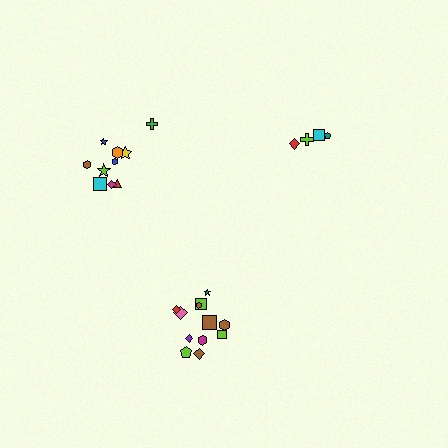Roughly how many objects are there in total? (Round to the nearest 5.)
Roughly 25 objects in total.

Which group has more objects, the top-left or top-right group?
The top-left group.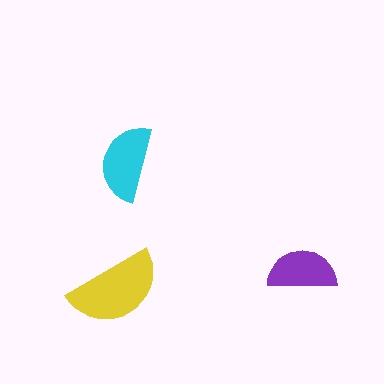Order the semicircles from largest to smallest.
the yellow one, the cyan one, the purple one.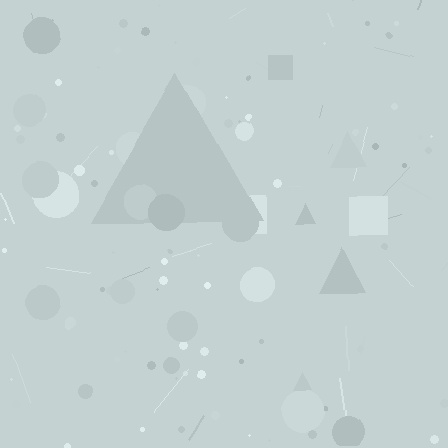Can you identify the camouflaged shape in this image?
The camouflaged shape is a triangle.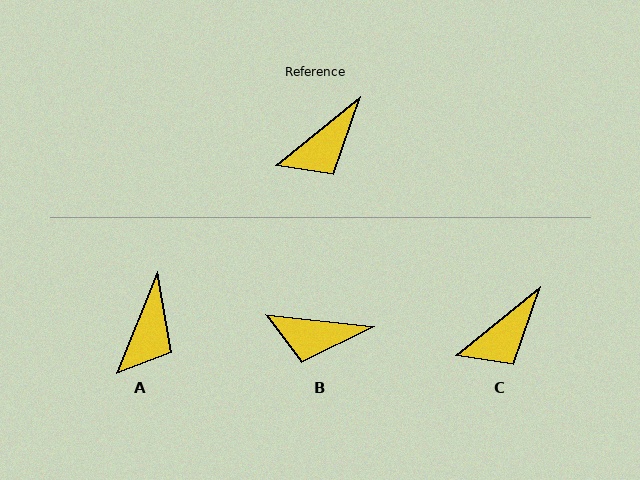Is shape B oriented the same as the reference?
No, it is off by about 45 degrees.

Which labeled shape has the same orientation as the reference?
C.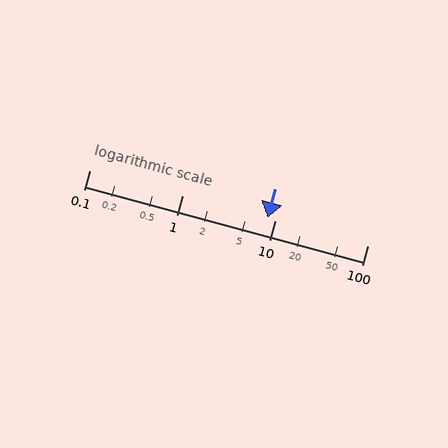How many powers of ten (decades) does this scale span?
The scale spans 3 decades, from 0.1 to 100.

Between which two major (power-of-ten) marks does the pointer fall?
The pointer is between 1 and 10.